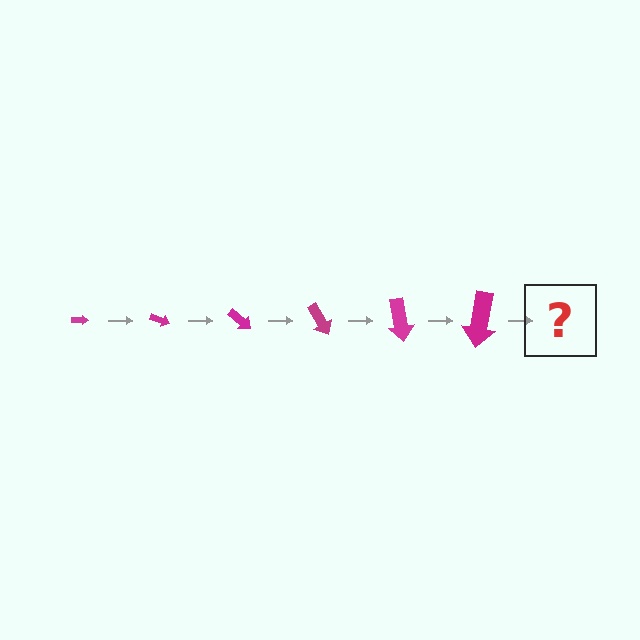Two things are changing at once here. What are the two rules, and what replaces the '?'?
The two rules are that the arrow grows larger each step and it rotates 20 degrees each step. The '?' should be an arrow, larger than the previous one and rotated 120 degrees from the start.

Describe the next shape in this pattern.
It should be an arrow, larger than the previous one and rotated 120 degrees from the start.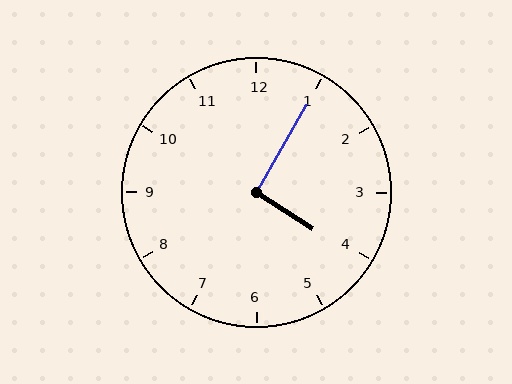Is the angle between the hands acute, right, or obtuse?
It is right.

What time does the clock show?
4:05.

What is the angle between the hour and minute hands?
Approximately 92 degrees.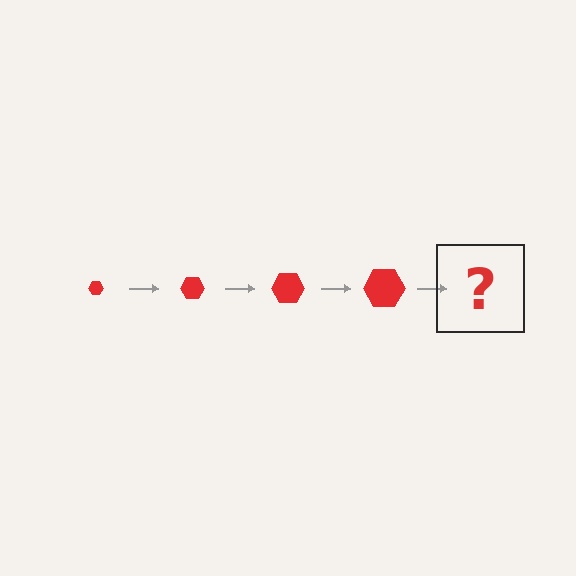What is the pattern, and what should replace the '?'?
The pattern is that the hexagon gets progressively larger each step. The '?' should be a red hexagon, larger than the previous one.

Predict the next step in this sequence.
The next step is a red hexagon, larger than the previous one.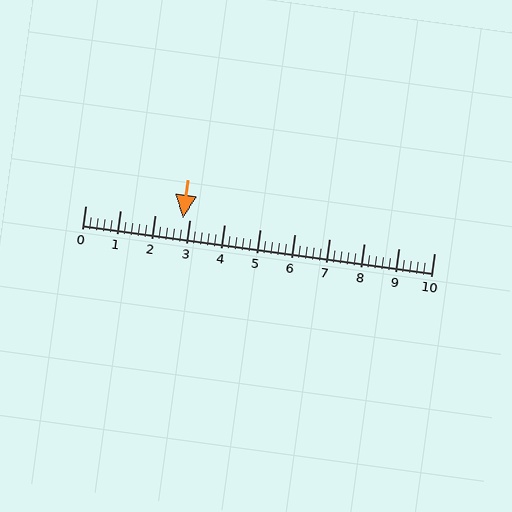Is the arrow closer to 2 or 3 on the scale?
The arrow is closer to 3.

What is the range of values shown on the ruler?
The ruler shows values from 0 to 10.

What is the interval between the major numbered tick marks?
The major tick marks are spaced 1 units apart.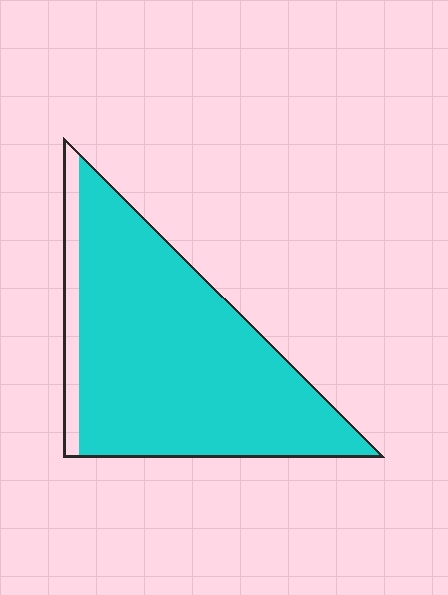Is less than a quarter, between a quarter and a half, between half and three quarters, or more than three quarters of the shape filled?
More than three quarters.